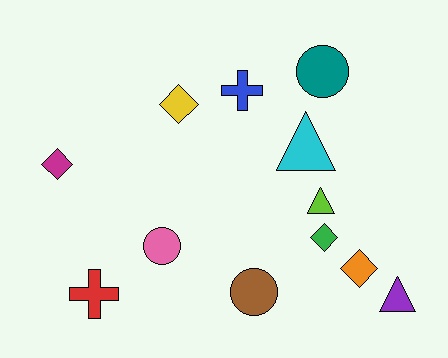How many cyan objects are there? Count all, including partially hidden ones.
There is 1 cyan object.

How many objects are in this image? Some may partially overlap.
There are 12 objects.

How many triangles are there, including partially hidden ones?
There are 3 triangles.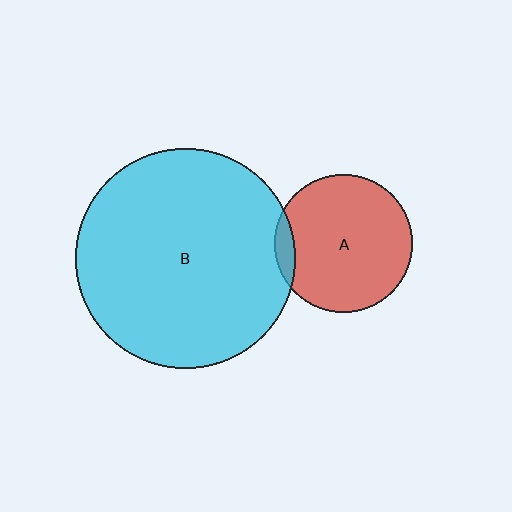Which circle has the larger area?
Circle B (cyan).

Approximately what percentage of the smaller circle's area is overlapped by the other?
Approximately 5%.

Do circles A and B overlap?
Yes.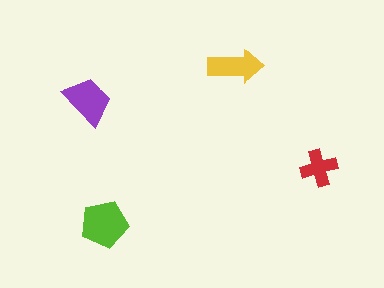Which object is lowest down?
The lime pentagon is bottommost.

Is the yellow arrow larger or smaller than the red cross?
Larger.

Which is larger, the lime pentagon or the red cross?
The lime pentagon.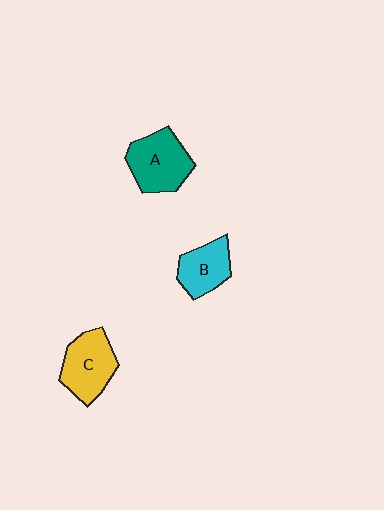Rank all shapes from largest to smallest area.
From largest to smallest: A (teal), C (yellow), B (cyan).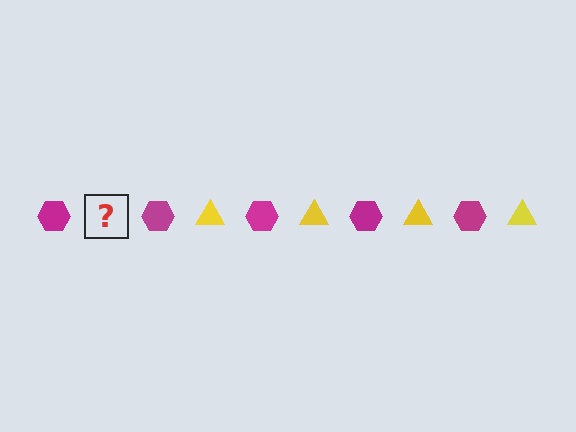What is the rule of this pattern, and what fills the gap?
The rule is that the pattern alternates between magenta hexagon and yellow triangle. The gap should be filled with a yellow triangle.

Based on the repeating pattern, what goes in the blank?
The blank should be a yellow triangle.